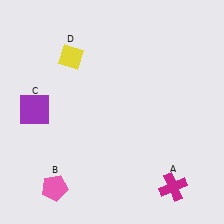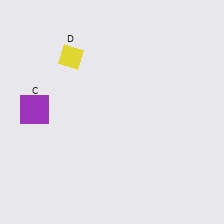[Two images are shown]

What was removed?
The pink pentagon (B), the magenta cross (A) were removed in Image 2.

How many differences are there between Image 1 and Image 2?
There are 2 differences between the two images.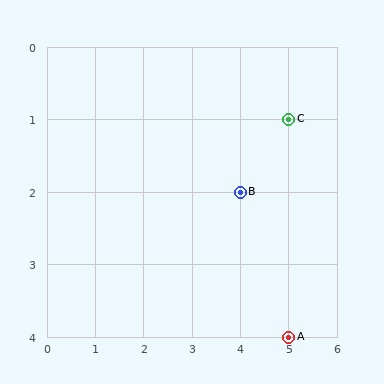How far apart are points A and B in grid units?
Points A and B are 1 column and 2 rows apart (about 2.2 grid units diagonally).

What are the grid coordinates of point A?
Point A is at grid coordinates (5, 4).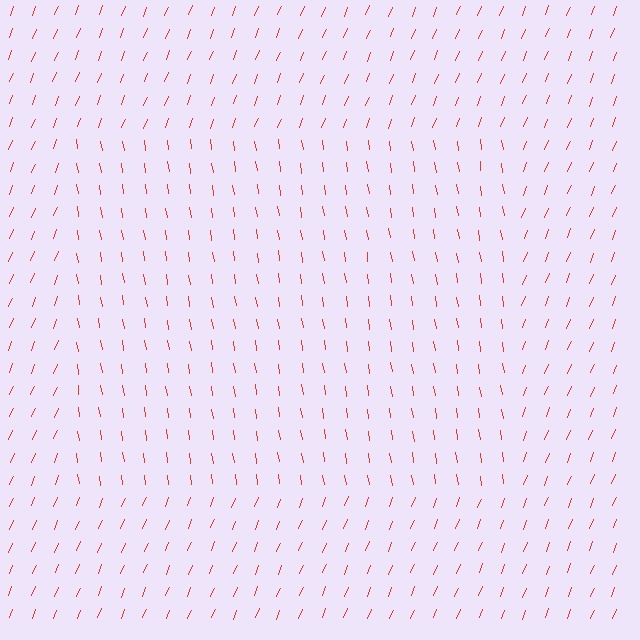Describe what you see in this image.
The image is filled with small red line segments. A rectangle region in the image has lines oriented differently from the surrounding lines, creating a visible texture boundary.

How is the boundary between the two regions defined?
The boundary is defined purely by a change in line orientation (approximately 31 degrees difference). All lines are the same color and thickness.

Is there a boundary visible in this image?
Yes, there is a texture boundary formed by a change in line orientation.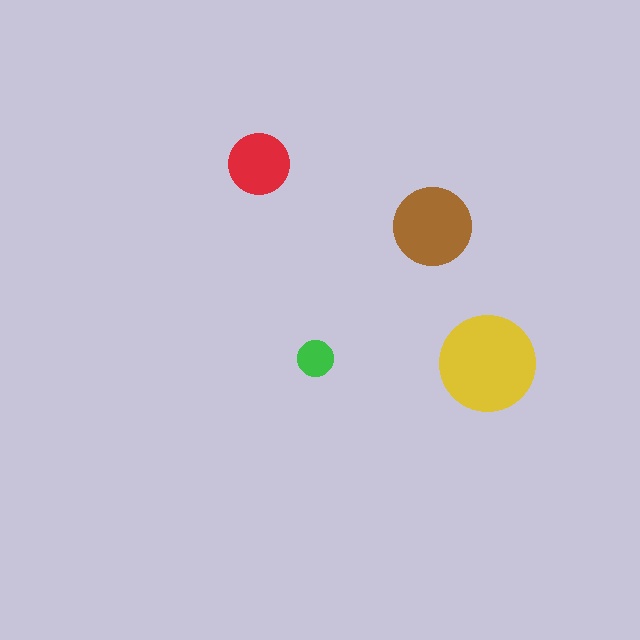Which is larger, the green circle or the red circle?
The red one.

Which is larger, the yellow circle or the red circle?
The yellow one.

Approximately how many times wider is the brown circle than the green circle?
About 2 times wider.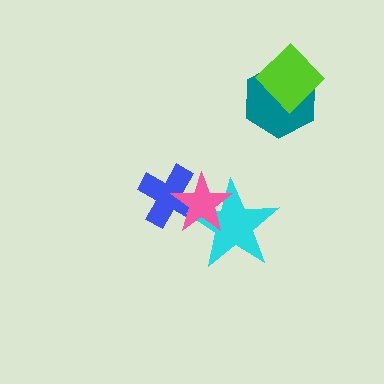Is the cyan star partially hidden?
Yes, it is partially covered by another shape.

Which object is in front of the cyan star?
The pink star is in front of the cyan star.